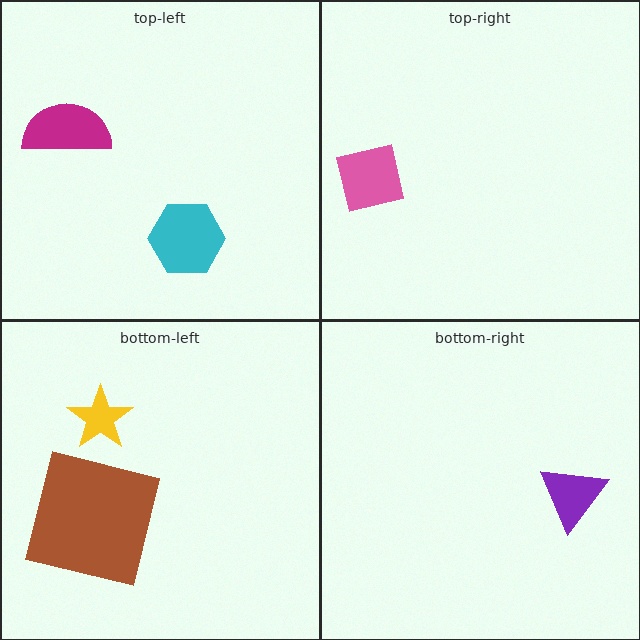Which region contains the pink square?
The top-right region.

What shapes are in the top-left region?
The cyan hexagon, the magenta semicircle.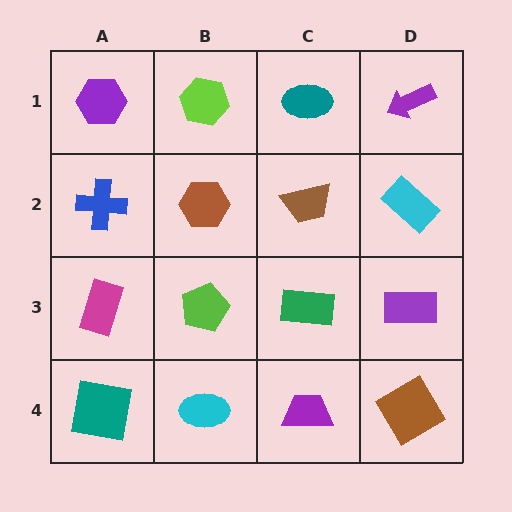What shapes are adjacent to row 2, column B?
A lime hexagon (row 1, column B), a lime pentagon (row 3, column B), a blue cross (row 2, column A), a brown trapezoid (row 2, column C).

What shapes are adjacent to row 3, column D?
A cyan rectangle (row 2, column D), a brown diamond (row 4, column D), a green rectangle (row 3, column C).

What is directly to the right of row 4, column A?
A cyan ellipse.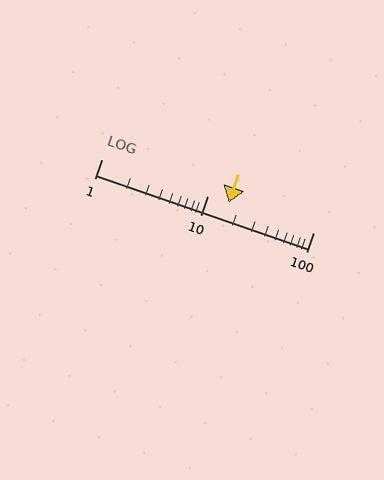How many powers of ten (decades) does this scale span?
The scale spans 2 decades, from 1 to 100.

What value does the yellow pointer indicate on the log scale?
The pointer indicates approximately 16.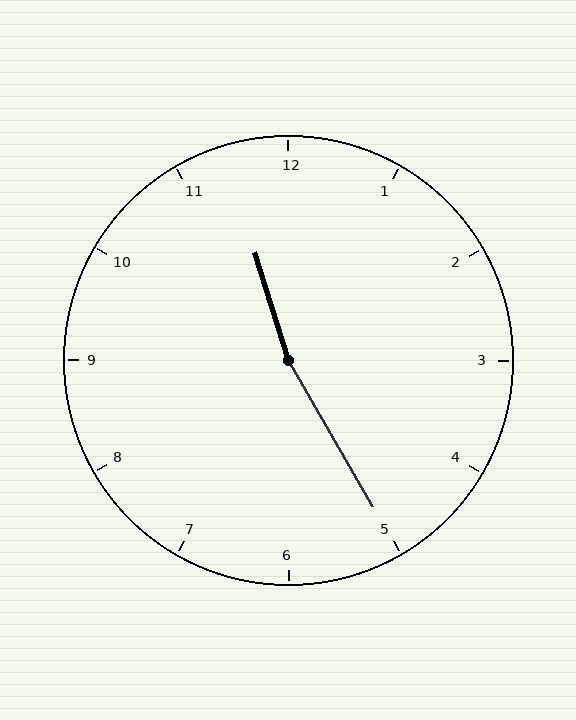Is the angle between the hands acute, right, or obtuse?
It is obtuse.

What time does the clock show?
11:25.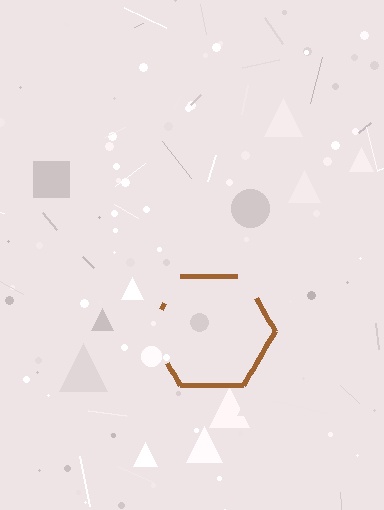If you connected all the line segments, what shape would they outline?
They would outline a hexagon.